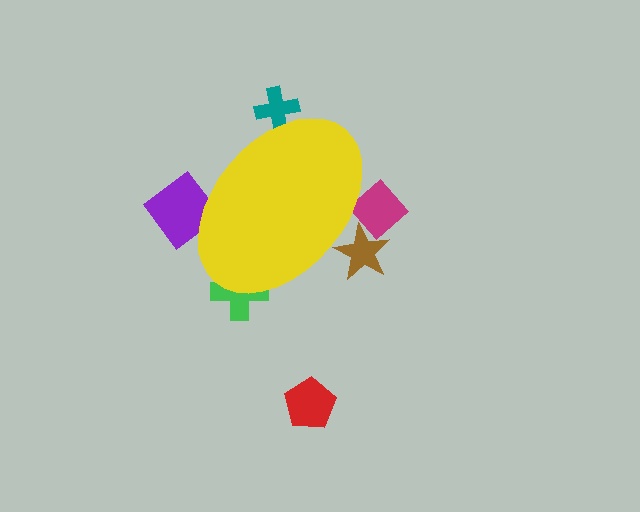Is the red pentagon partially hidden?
No, the red pentagon is fully visible.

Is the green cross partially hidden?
Yes, the green cross is partially hidden behind the yellow ellipse.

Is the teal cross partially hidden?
Yes, the teal cross is partially hidden behind the yellow ellipse.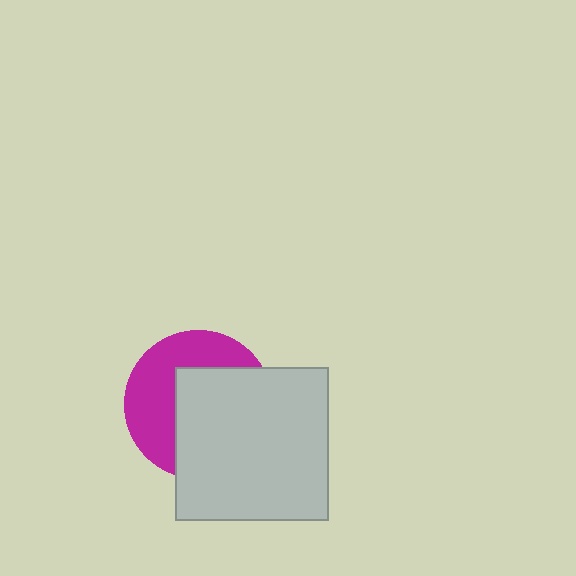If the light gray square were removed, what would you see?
You would see the complete magenta circle.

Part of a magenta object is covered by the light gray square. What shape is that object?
It is a circle.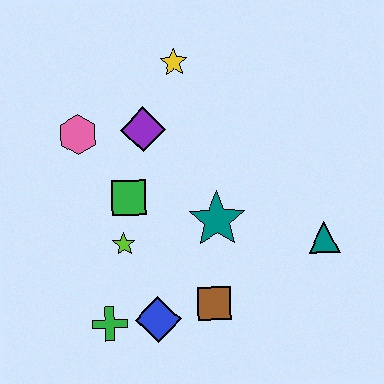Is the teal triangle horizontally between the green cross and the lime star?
No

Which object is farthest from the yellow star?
The green cross is farthest from the yellow star.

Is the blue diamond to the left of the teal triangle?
Yes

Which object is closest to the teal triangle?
The teal star is closest to the teal triangle.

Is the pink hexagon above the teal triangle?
Yes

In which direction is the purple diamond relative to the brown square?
The purple diamond is above the brown square.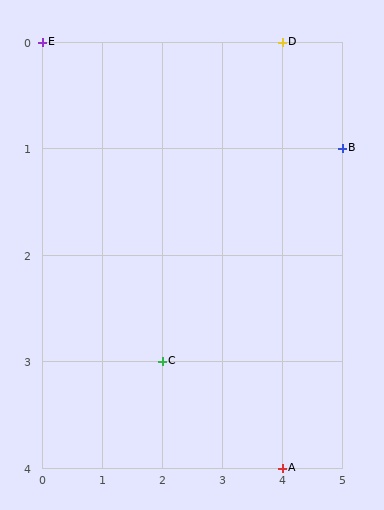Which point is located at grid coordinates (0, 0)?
Point E is at (0, 0).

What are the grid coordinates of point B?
Point B is at grid coordinates (5, 1).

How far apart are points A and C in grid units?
Points A and C are 2 columns and 1 row apart (about 2.2 grid units diagonally).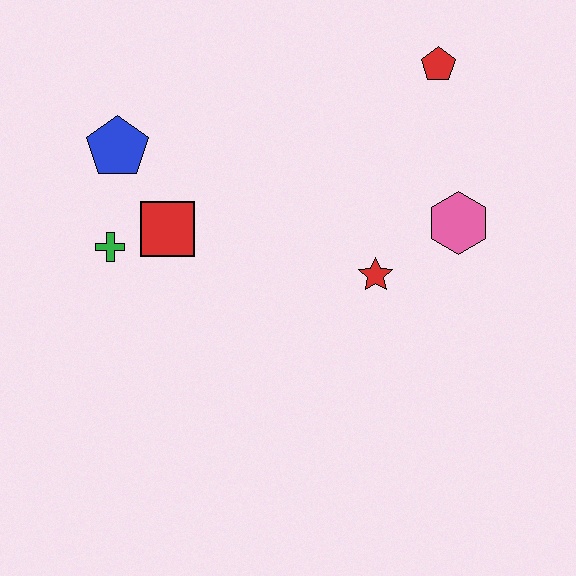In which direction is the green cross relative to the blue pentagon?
The green cross is below the blue pentagon.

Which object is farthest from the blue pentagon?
The pink hexagon is farthest from the blue pentagon.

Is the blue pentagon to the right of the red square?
No